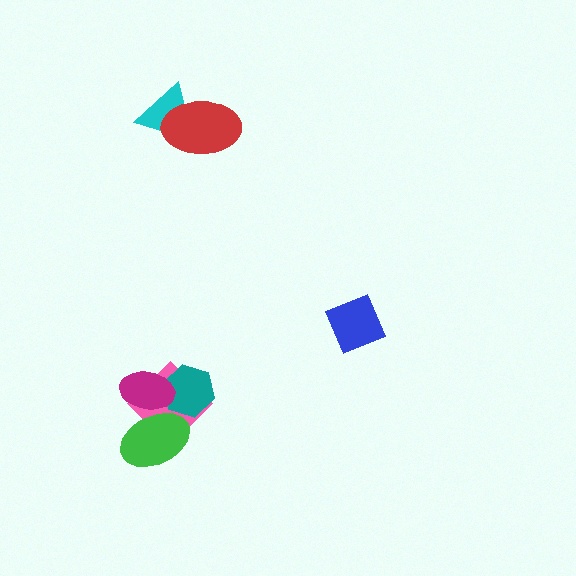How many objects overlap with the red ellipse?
1 object overlaps with the red ellipse.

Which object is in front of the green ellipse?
The magenta ellipse is in front of the green ellipse.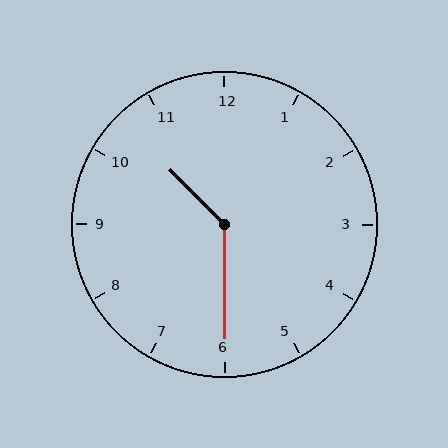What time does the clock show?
10:30.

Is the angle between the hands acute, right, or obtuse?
It is obtuse.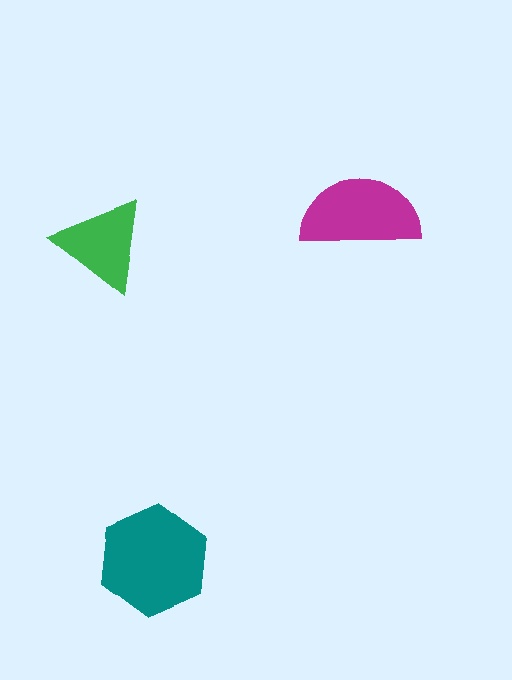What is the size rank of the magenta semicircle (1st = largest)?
2nd.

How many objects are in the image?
There are 3 objects in the image.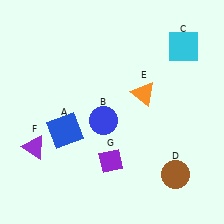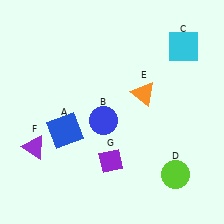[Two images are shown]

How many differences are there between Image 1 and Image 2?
There is 1 difference between the two images.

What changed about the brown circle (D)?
In Image 1, D is brown. In Image 2, it changed to lime.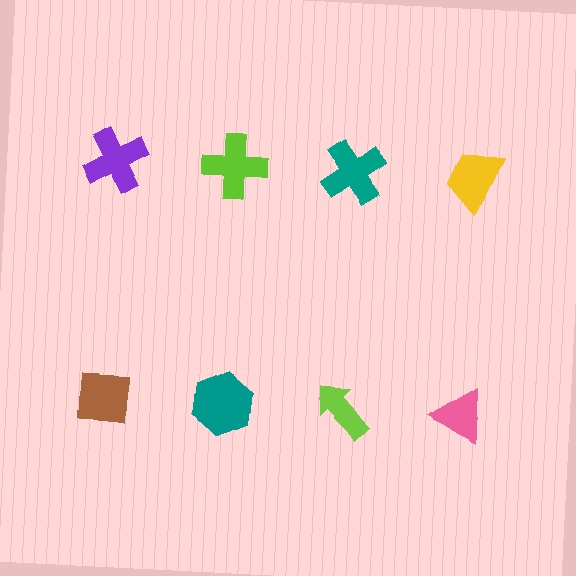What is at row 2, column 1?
A brown square.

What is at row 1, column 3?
A teal cross.